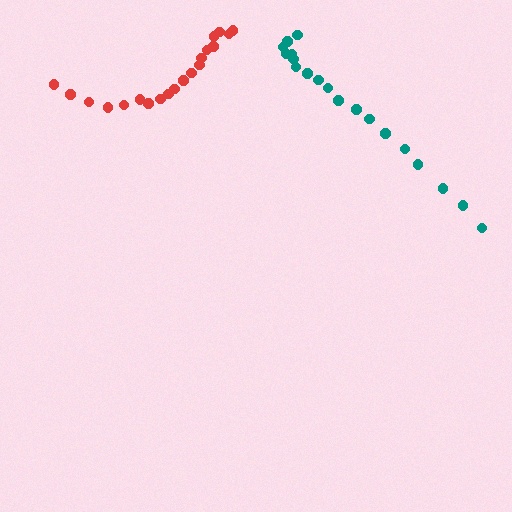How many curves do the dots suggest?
There are 2 distinct paths.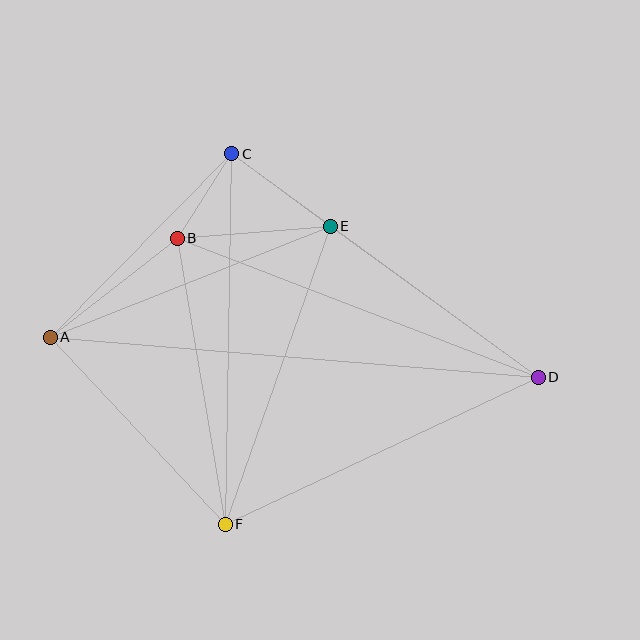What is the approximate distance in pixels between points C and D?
The distance between C and D is approximately 379 pixels.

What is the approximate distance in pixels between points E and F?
The distance between E and F is approximately 316 pixels.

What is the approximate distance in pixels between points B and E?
The distance between B and E is approximately 154 pixels.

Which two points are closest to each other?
Points B and C are closest to each other.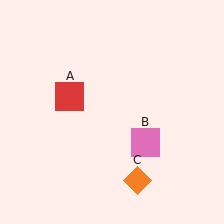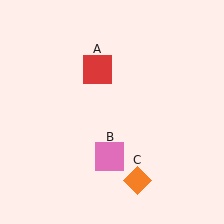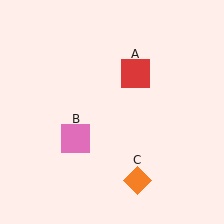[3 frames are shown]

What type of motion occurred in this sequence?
The red square (object A), pink square (object B) rotated clockwise around the center of the scene.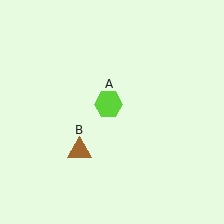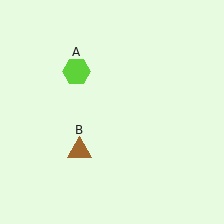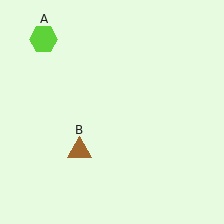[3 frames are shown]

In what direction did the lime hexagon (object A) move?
The lime hexagon (object A) moved up and to the left.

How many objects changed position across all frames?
1 object changed position: lime hexagon (object A).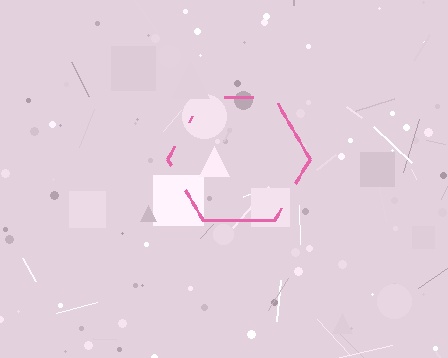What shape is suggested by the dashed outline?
The dashed outline suggests a hexagon.